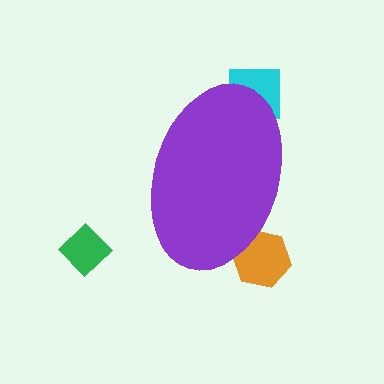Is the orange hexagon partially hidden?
Yes, the orange hexagon is partially hidden behind the purple ellipse.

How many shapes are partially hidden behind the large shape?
2 shapes are partially hidden.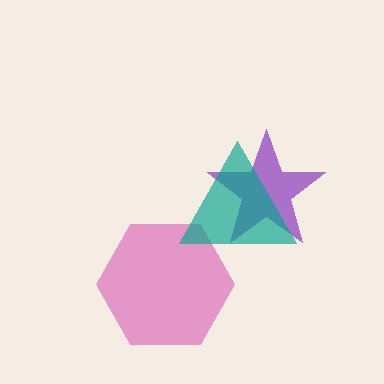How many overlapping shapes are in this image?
There are 3 overlapping shapes in the image.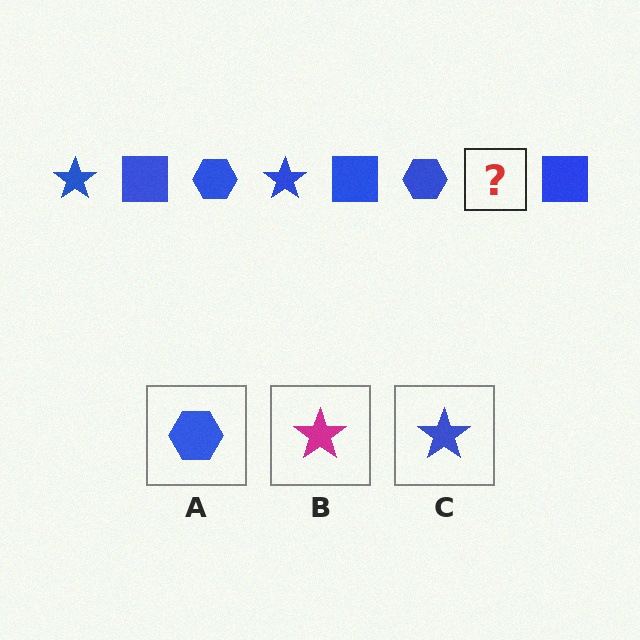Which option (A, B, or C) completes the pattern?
C.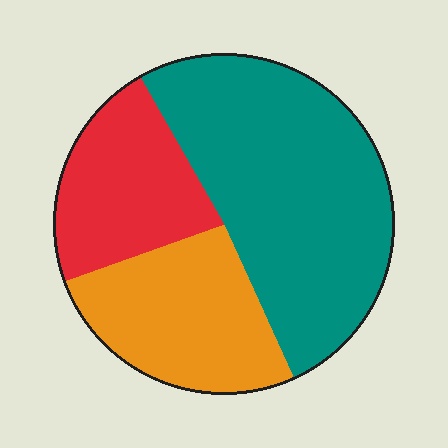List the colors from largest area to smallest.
From largest to smallest: teal, orange, red.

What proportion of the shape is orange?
Orange covers roughly 25% of the shape.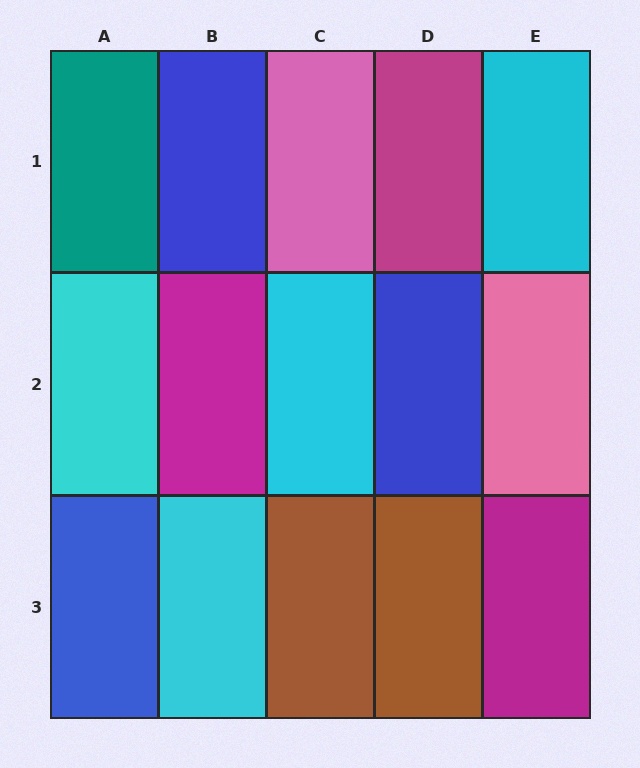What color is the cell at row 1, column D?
Magenta.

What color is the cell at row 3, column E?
Magenta.